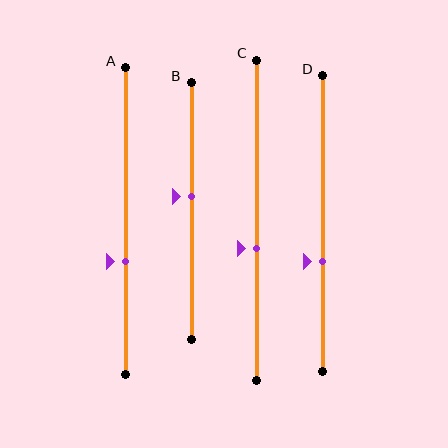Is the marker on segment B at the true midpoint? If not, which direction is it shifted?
No, the marker on segment B is shifted upward by about 5% of the segment length.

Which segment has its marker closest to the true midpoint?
Segment B has its marker closest to the true midpoint.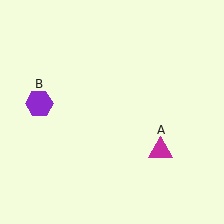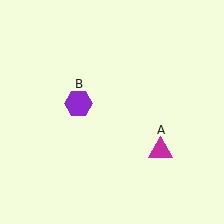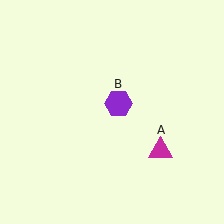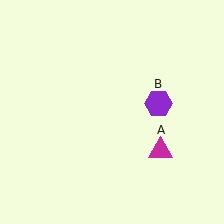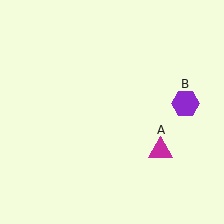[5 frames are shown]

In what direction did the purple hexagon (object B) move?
The purple hexagon (object B) moved right.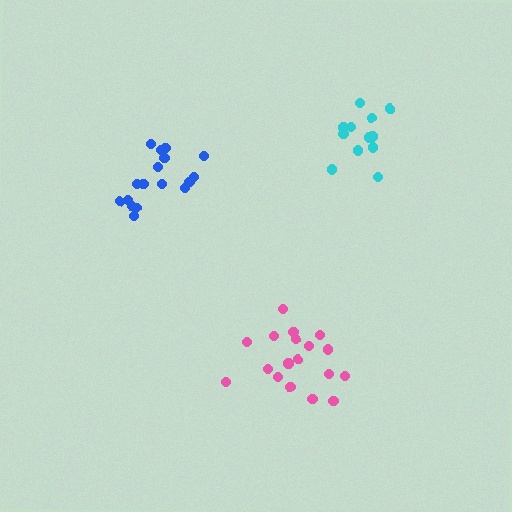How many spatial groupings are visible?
There are 3 spatial groupings.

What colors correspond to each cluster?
The clusters are colored: blue, cyan, pink.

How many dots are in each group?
Group 1: 17 dots, Group 2: 12 dots, Group 3: 18 dots (47 total).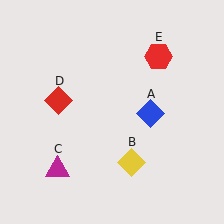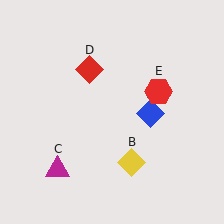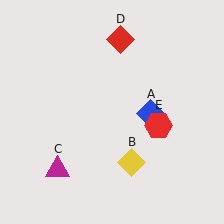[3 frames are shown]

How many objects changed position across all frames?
2 objects changed position: red diamond (object D), red hexagon (object E).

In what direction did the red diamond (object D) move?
The red diamond (object D) moved up and to the right.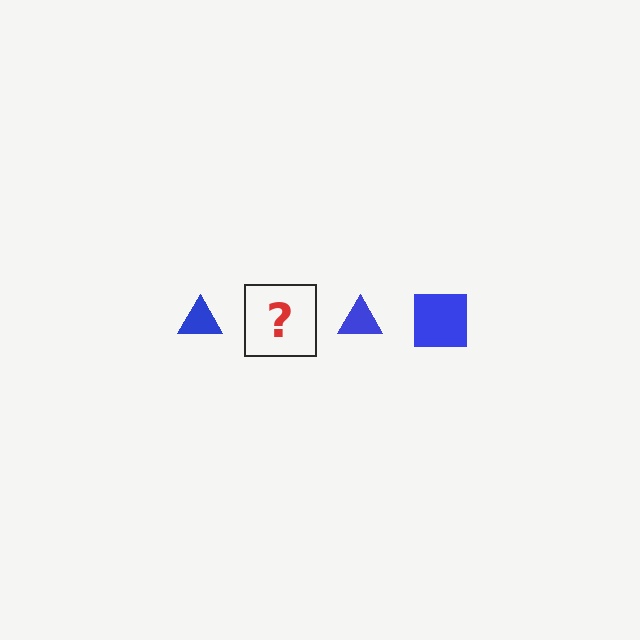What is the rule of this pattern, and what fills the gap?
The rule is that the pattern cycles through triangle, square shapes in blue. The gap should be filled with a blue square.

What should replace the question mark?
The question mark should be replaced with a blue square.